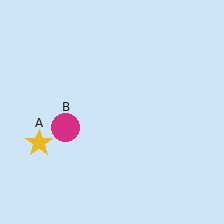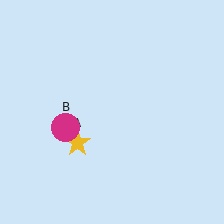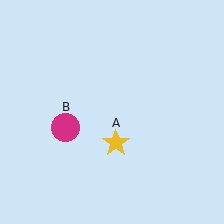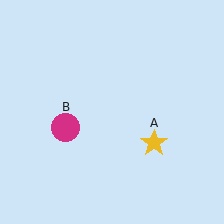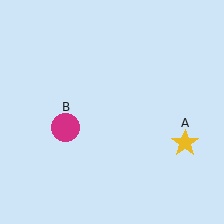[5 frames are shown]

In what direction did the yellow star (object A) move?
The yellow star (object A) moved right.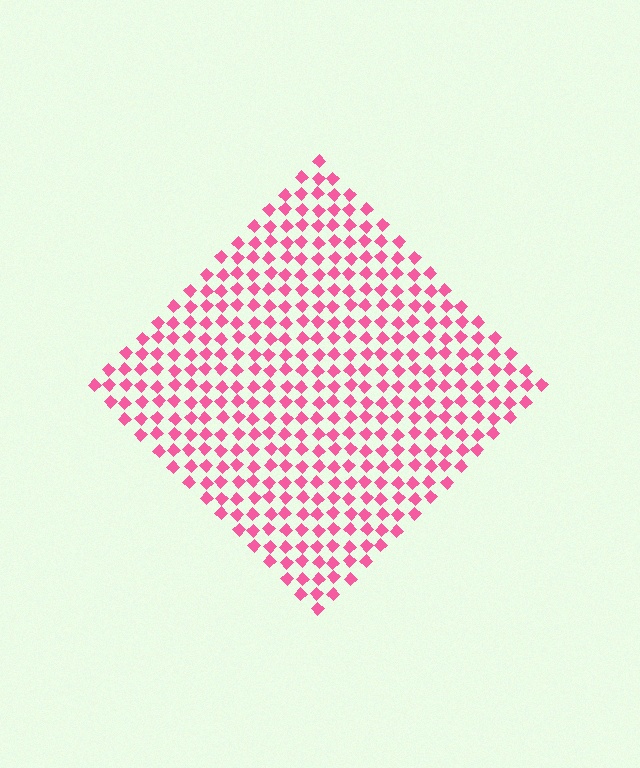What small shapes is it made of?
It is made of small diamonds.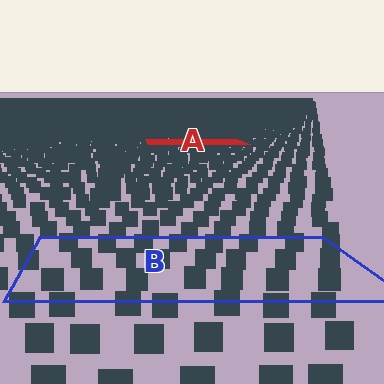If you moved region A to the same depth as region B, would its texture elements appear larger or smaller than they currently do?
They would appear larger. At a closer depth, the same texture elements are projected at a bigger on-screen size.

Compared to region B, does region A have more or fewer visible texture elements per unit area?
Region A has more texture elements per unit area — they are packed more densely because it is farther away.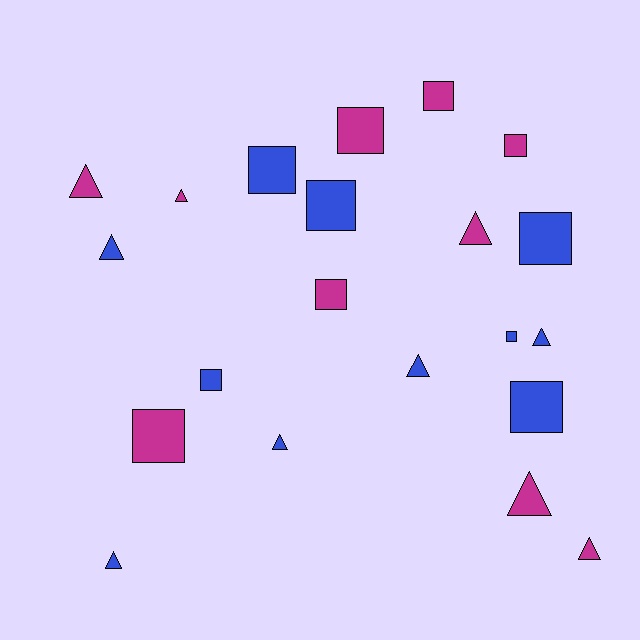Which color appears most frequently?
Blue, with 11 objects.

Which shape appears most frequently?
Square, with 11 objects.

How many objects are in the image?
There are 21 objects.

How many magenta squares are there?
There are 5 magenta squares.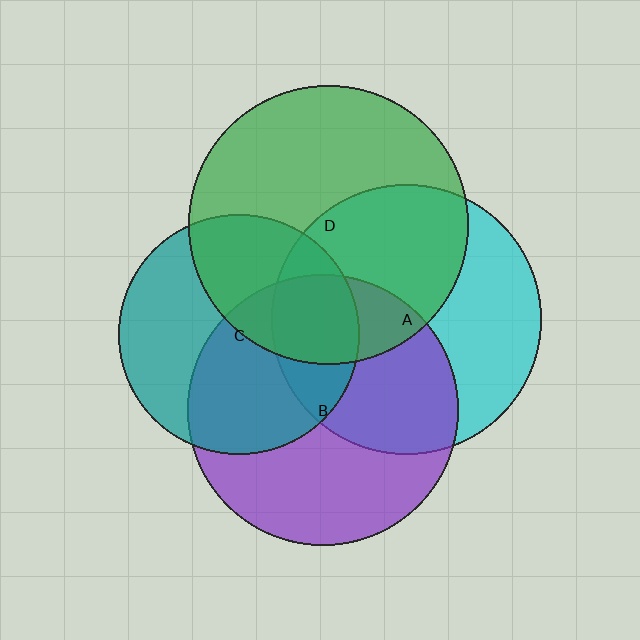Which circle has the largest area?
Circle D (green).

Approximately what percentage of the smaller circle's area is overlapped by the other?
Approximately 45%.